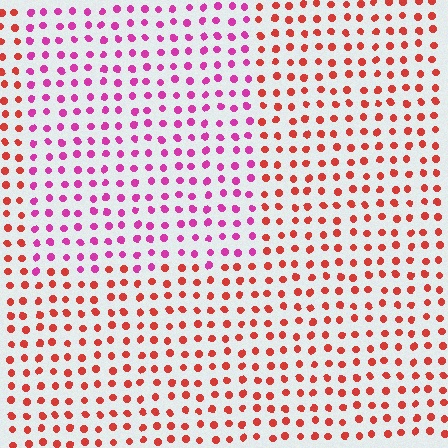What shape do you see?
I see a rectangle.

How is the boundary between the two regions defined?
The boundary is defined purely by a slight shift in hue (about 46 degrees). Spacing, size, and orientation are identical on both sides.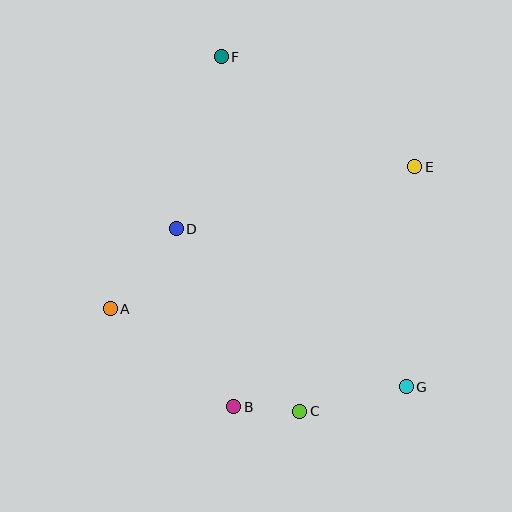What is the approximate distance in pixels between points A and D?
The distance between A and D is approximately 104 pixels.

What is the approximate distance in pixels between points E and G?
The distance between E and G is approximately 220 pixels.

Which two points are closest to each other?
Points B and C are closest to each other.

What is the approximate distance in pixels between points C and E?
The distance between C and E is approximately 270 pixels.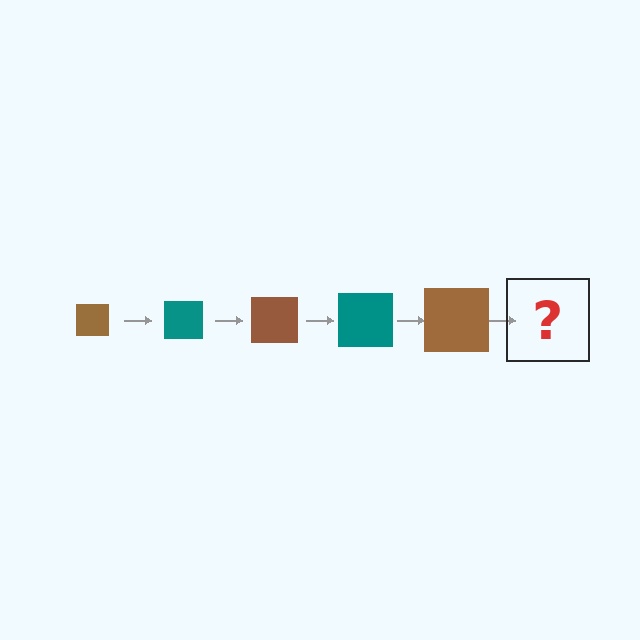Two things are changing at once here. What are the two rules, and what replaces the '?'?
The two rules are that the square grows larger each step and the color cycles through brown and teal. The '?' should be a teal square, larger than the previous one.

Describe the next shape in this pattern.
It should be a teal square, larger than the previous one.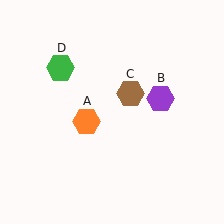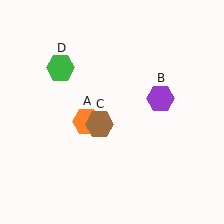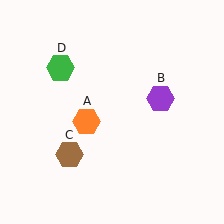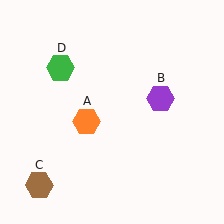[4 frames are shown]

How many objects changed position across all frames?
1 object changed position: brown hexagon (object C).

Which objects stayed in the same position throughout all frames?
Orange hexagon (object A) and purple hexagon (object B) and green hexagon (object D) remained stationary.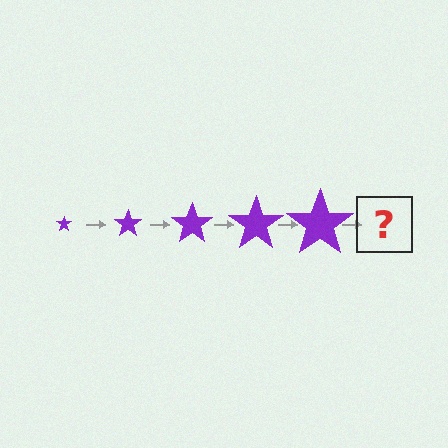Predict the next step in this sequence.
The next step is a purple star, larger than the previous one.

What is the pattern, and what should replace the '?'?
The pattern is that the star gets progressively larger each step. The '?' should be a purple star, larger than the previous one.